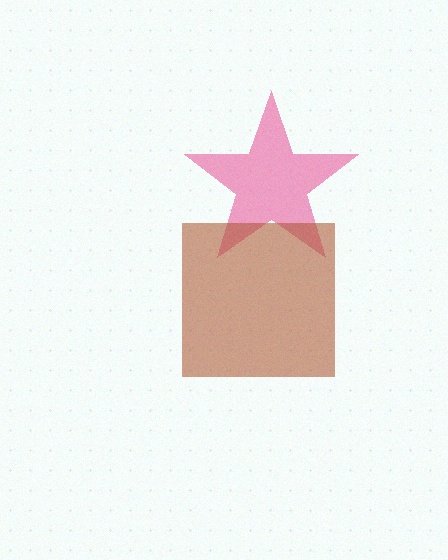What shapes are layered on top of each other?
The layered shapes are: a pink star, a brown square.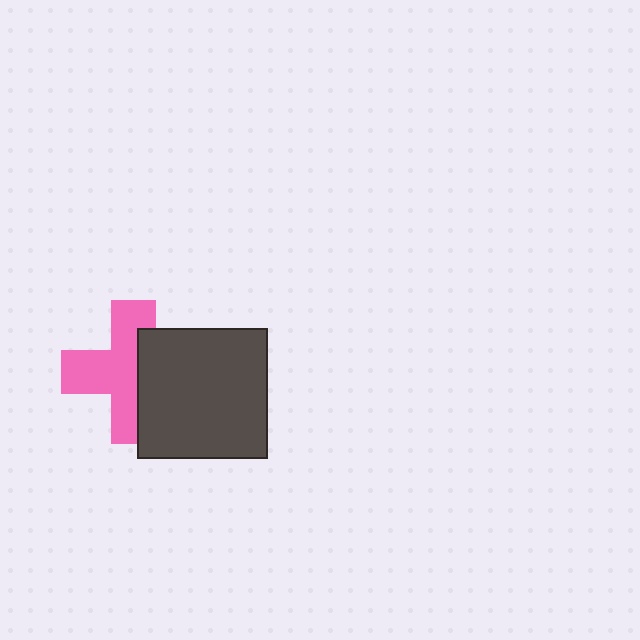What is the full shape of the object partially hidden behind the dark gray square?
The partially hidden object is a pink cross.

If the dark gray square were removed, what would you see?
You would see the complete pink cross.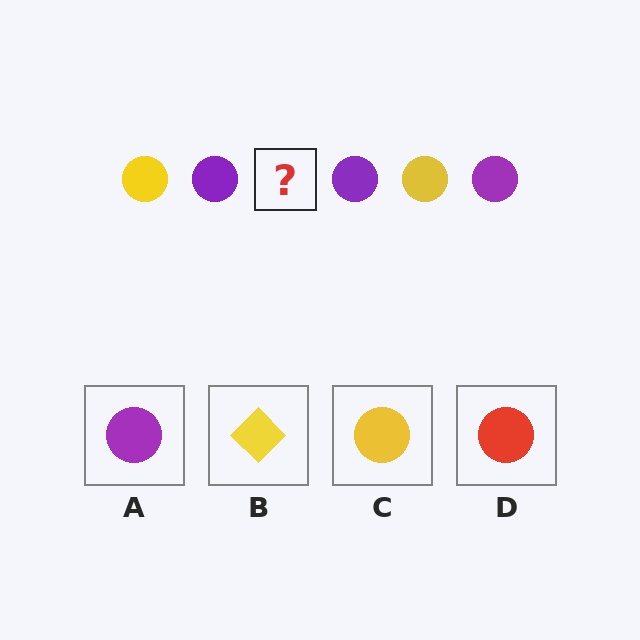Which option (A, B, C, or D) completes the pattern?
C.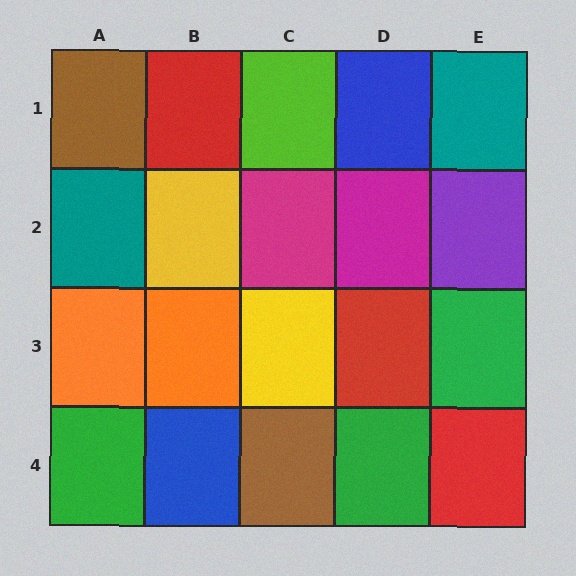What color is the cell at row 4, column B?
Blue.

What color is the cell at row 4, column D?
Green.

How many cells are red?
3 cells are red.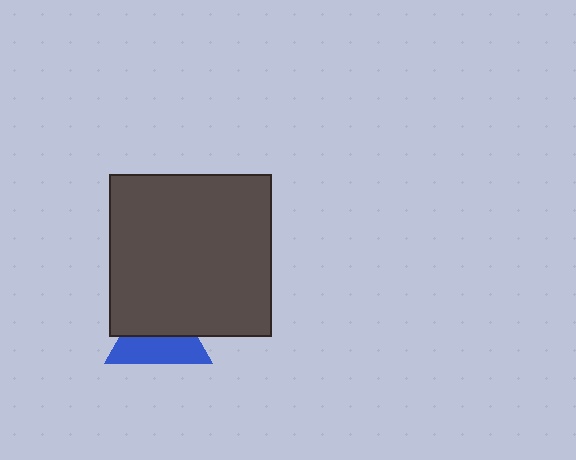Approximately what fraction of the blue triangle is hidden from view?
Roughly 53% of the blue triangle is hidden behind the dark gray square.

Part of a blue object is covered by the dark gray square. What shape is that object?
It is a triangle.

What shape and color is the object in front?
The object in front is a dark gray square.